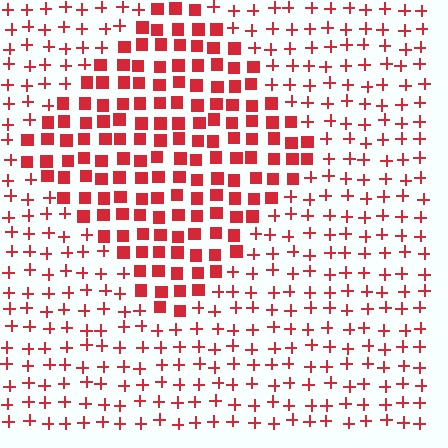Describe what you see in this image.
The image is filled with small red elements arranged in a uniform grid. A diamond-shaped region contains squares, while the surrounding area contains plus signs. The boundary is defined purely by the change in element shape.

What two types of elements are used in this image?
The image uses squares inside the diamond region and plus signs outside it.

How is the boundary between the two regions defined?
The boundary is defined by a change in element shape: squares inside vs. plus signs outside. All elements share the same color and spacing.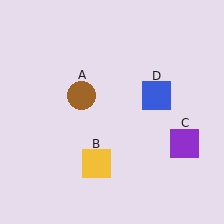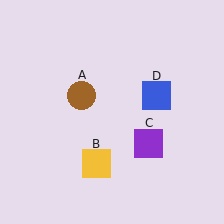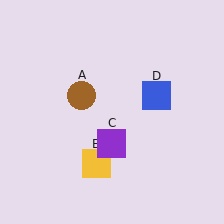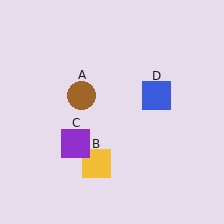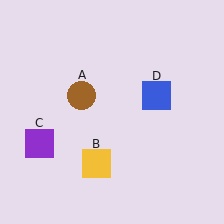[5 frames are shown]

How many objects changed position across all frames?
1 object changed position: purple square (object C).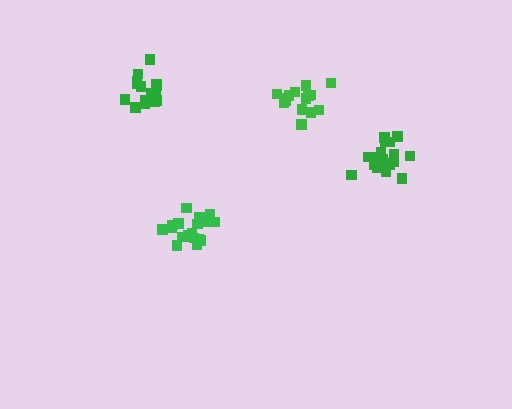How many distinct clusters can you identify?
There are 4 distinct clusters.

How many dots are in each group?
Group 1: 15 dots, Group 2: 15 dots, Group 3: 19 dots, Group 4: 19 dots (68 total).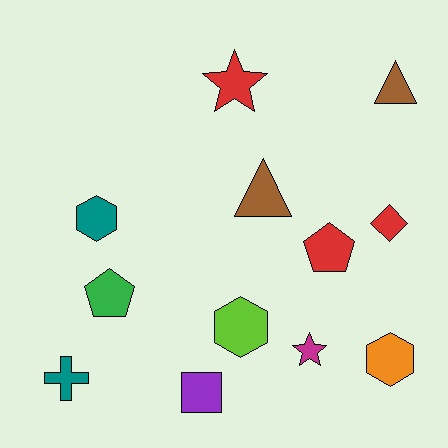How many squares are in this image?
There is 1 square.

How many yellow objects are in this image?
There are no yellow objects.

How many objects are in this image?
There are 12 objects.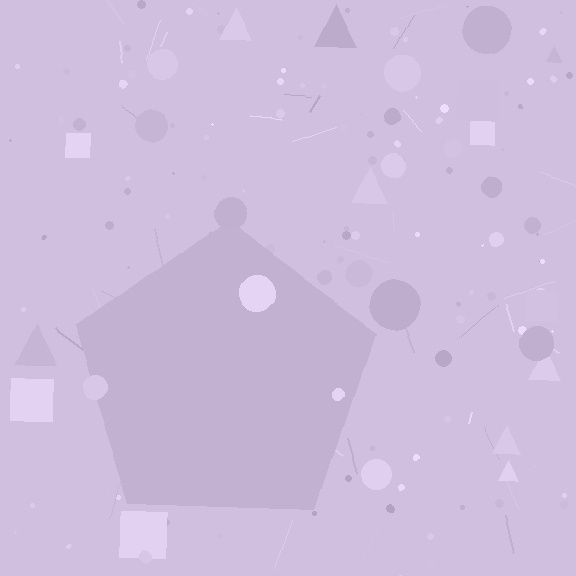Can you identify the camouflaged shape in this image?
The camouflaged shape is a pentagon.